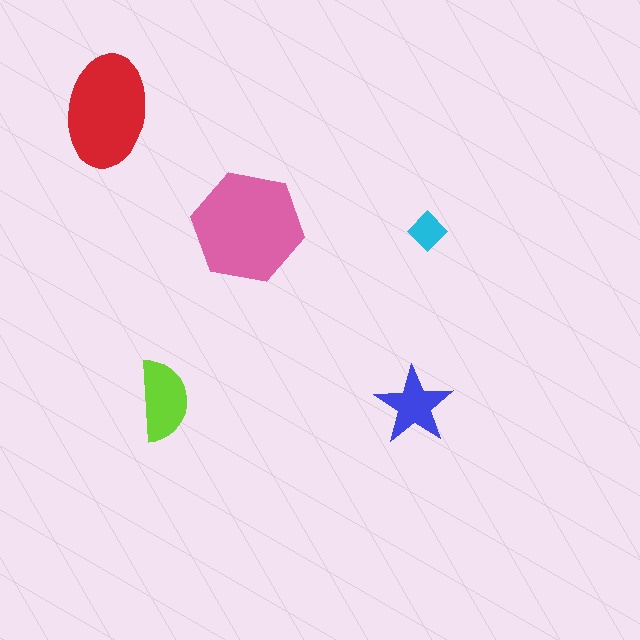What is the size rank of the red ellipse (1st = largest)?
2nd.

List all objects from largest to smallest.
The pink hexagon, the red ellipse, the lime semicircle, the blue star, the cyan diamond.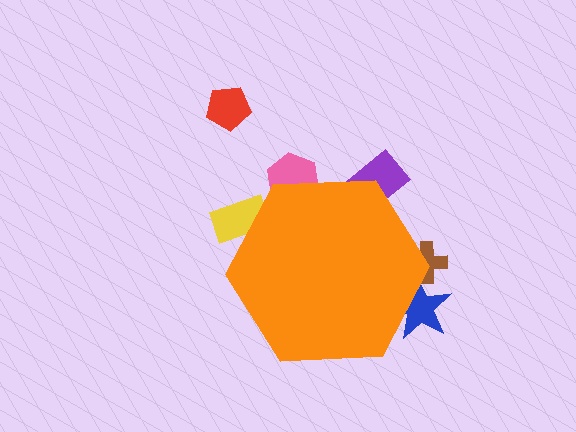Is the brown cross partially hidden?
Yes, the brown cross is partially hidden behind the orange hexagon.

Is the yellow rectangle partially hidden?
Yes, the yellow rectangle is partially hidden behind the orange hexagon.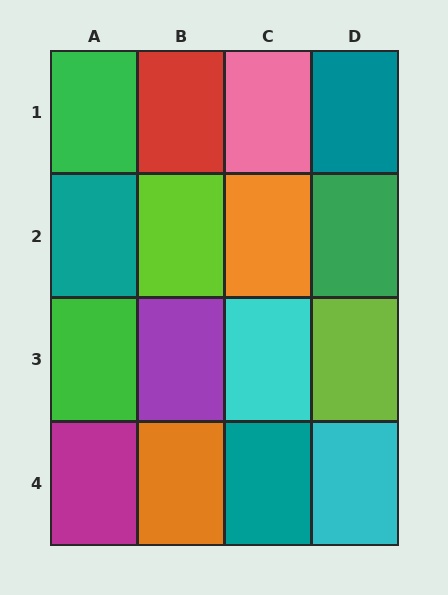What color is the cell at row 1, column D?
Teal.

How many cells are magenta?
1 cell is magenta.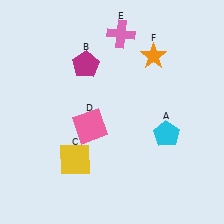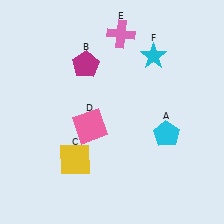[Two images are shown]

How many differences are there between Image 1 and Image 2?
There is 1 difference between the two images.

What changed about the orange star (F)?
In Image 1, F is orange. In Image 2, it changed to cyan.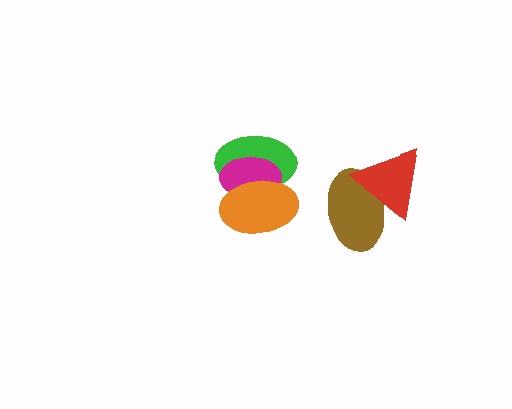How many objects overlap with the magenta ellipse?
2 objects overlap with the magenta ellipse.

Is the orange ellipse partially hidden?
No, no other shape covers it.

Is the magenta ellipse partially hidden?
Yes, it is partially covered by another shape.